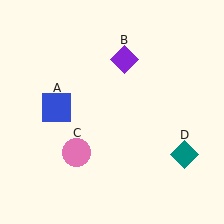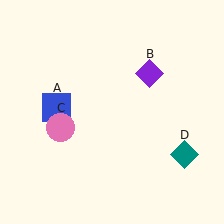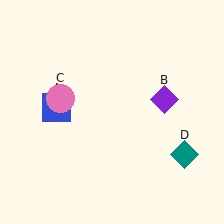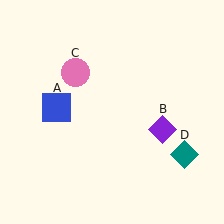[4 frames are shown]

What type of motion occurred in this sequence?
The purple diamond (object B), pink circle (object C) rotated clockwise around the center of the scene.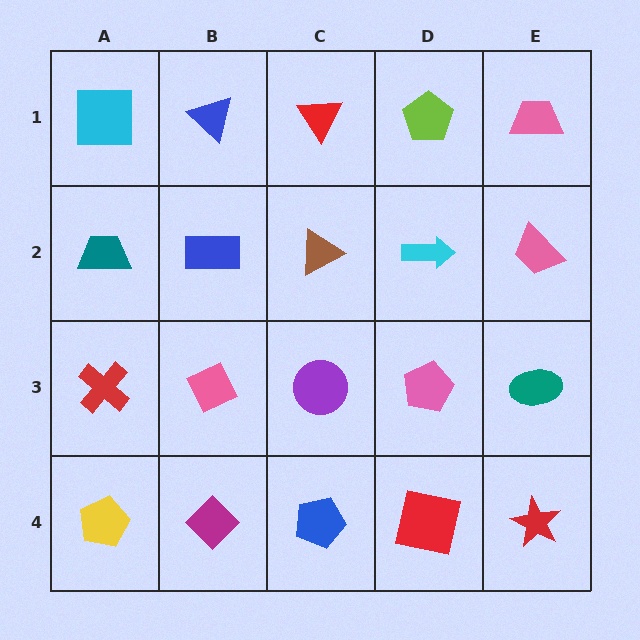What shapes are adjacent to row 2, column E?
A pink trapezoid (row 1, column E), a teal ellipse (row 3, column E), a cyan arrow (row 2, column D).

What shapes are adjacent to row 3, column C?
A brown triangle (row 2, column C), a blue pentagon (row 4, column C), a pink diamond (row 3, column B), a pink pentagon (row 3, column D).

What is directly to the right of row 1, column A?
A blue triangle.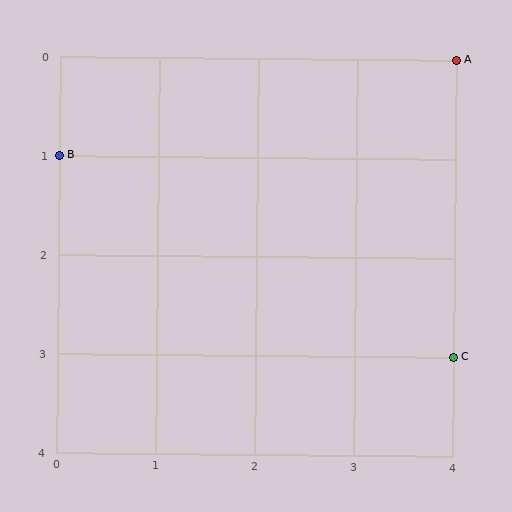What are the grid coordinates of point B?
Point B is at grid coordinates (0, 1).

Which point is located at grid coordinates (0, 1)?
Point B is at (0, 1).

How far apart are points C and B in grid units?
Points C and B are 4 columns and 2 rows apart (about 4.5 grid units diagonally).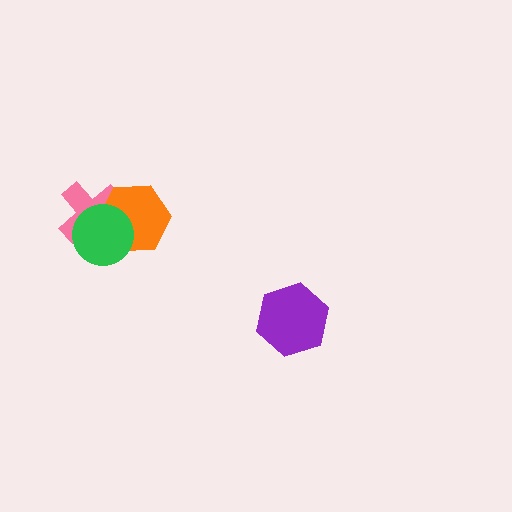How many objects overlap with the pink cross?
2 objects overlap with the pink cross.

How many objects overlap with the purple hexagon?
0 objects overlap with the purple hexagon.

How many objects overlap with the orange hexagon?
2 objects overlap with the orange hexagon.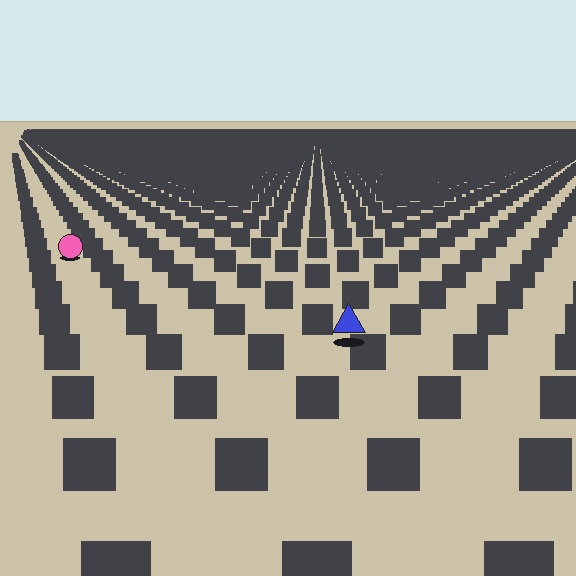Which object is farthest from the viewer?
The pink circle is farthest from the viewer. It appears smaller and the ground texture around it is denser.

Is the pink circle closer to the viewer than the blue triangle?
No. The blue triangle is closer — you can tell from the texture gradient: the ground texture is coarser near it.